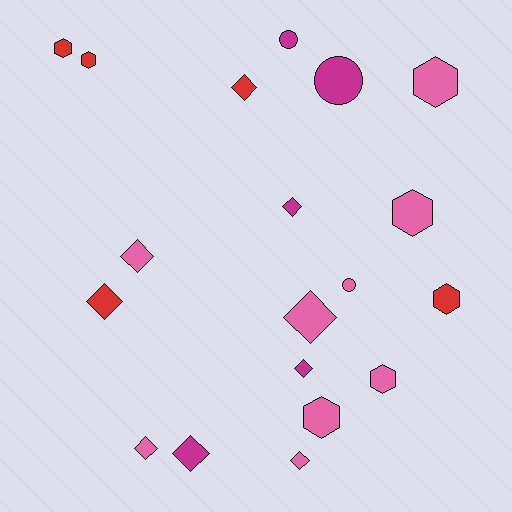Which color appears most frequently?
Pink, with 9 objects.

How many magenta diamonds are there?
There are 3 magenta diamonds.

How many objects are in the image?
There are 19 objects.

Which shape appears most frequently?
Diamond, with 9 objects.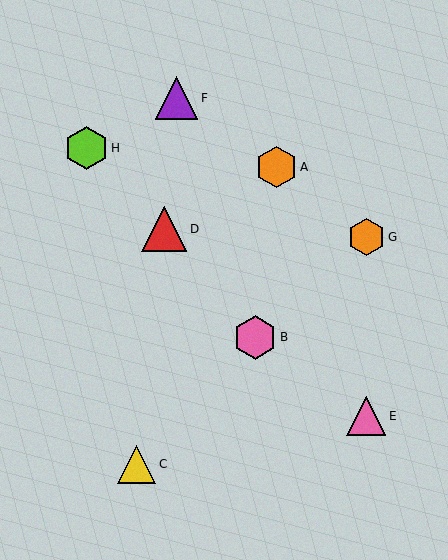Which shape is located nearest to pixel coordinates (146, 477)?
The yellow triangle (labeled C) at (137, 464) is nearest to that location.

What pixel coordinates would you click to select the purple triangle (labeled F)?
Click at (176, 98) to select the purple triangle F.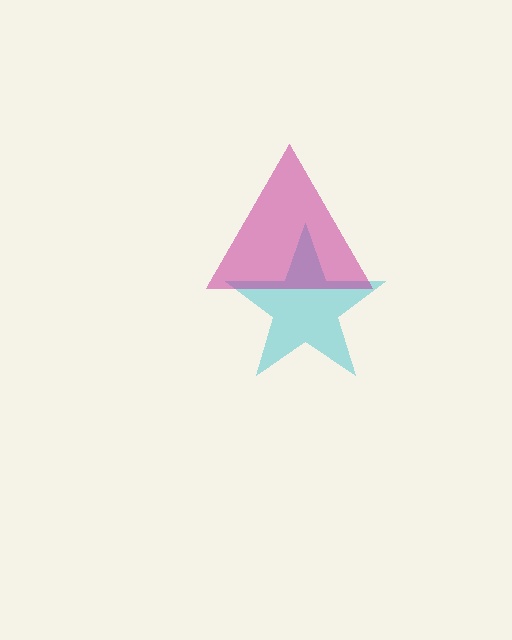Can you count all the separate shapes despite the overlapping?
Yes, there are 2 separate shapes.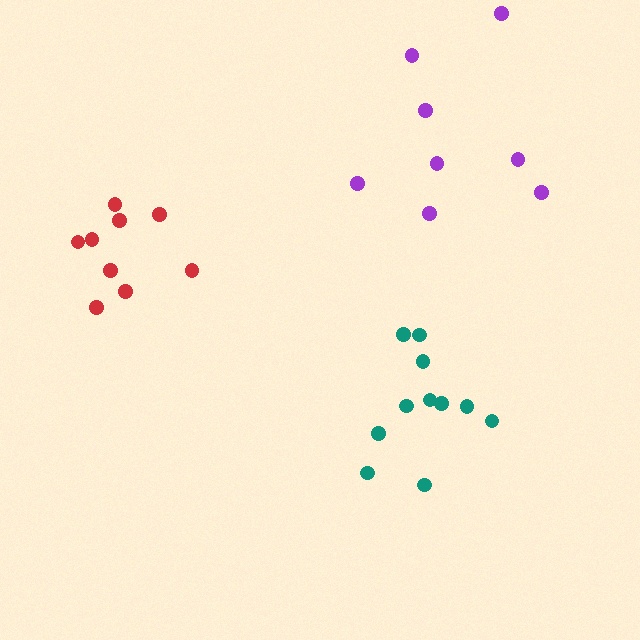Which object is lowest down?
The teal cluster is bottommost.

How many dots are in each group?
Group 1: 11 dots, Group 2: 8 dots, Group 3: 9 dots (28 total).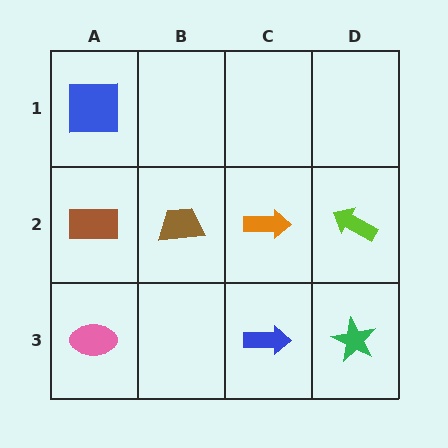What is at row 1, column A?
A blue square.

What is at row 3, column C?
A blue arrow.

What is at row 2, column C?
An orange arrow.